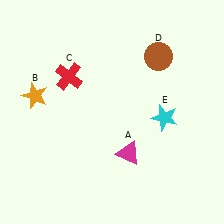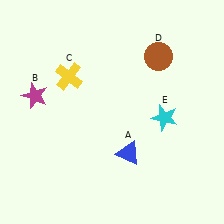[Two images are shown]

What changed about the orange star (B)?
In Image 1, B is orange. In Image 2, it changed to magenta.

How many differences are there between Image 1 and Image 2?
There are 3 differences between the two images.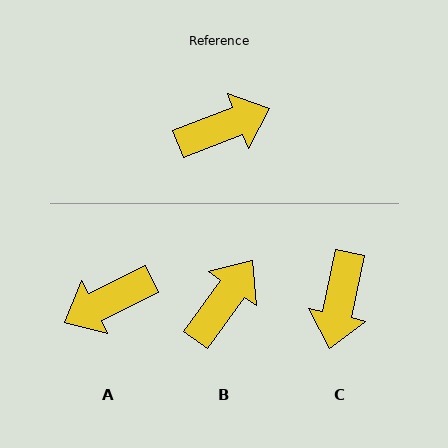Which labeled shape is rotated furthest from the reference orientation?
A, about 175 degrees away.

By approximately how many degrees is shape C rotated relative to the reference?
Approximately 123 degrees clockwise.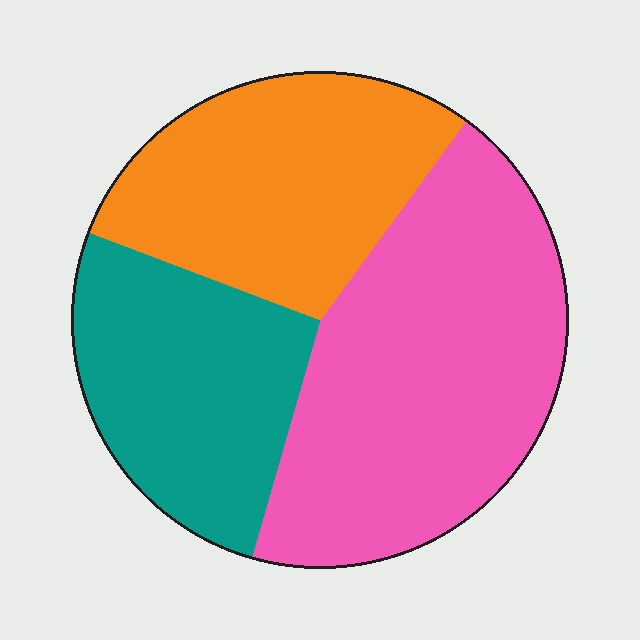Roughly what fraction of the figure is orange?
Orange takes up between a sixth and a third of the figure.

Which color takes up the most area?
Pink, at roughly 45%.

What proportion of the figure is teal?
Teal covers roughly 25% of the figure.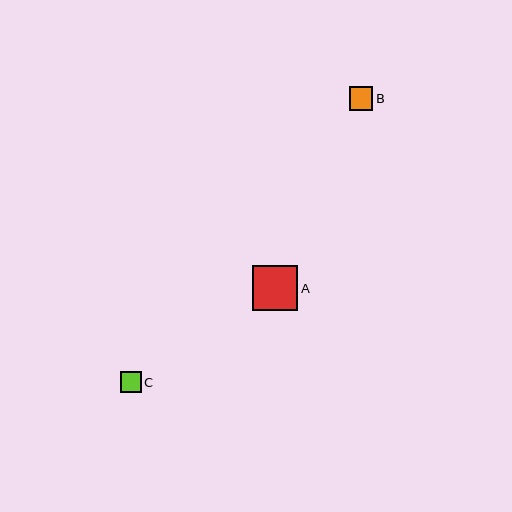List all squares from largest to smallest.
From largest to smallest: A, B, C.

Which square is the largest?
Square A is the largest with a size of approximately 45 pixels.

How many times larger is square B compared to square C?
Square B is approximately 1.1 times the size of square C.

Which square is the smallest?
Square C is the smallest with a size of approximately 21 pixels.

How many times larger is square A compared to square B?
Square A is approximately 1.9 times the size of square B.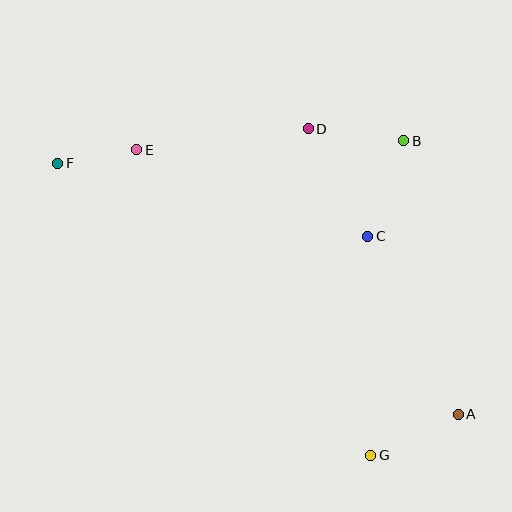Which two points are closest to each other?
Points E and F are closest to each other.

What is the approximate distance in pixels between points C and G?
The distance between C and G is approximately 219 pixels.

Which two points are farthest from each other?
Points A and F are farthest from each other.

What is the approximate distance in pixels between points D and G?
The distance between D and G is approximately 333 pixels.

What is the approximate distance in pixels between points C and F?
The distance between C and F is approximately 319 pixels.